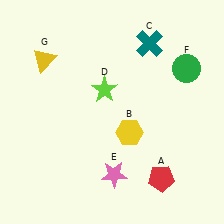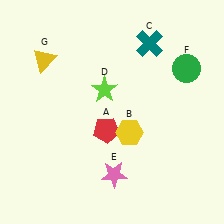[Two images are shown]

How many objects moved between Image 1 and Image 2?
1 object moved between the two images.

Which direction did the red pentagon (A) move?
The red pentagon (A) moved left.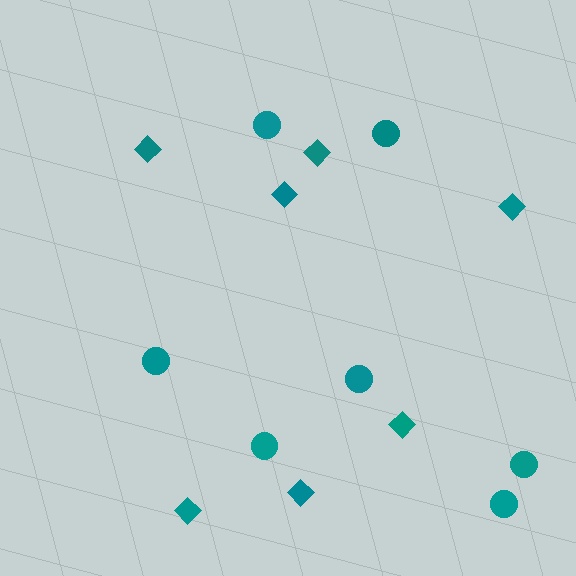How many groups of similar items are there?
There are 2 groups: one group of circles (7) and one group of diamonds (7).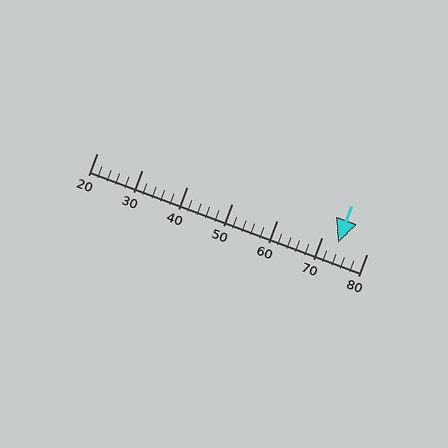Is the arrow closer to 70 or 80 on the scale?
The arrow is closer to 70.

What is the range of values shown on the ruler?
The ruler shows values from 20 to 80.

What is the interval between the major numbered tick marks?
The major tick marks are spaced 10 units apart.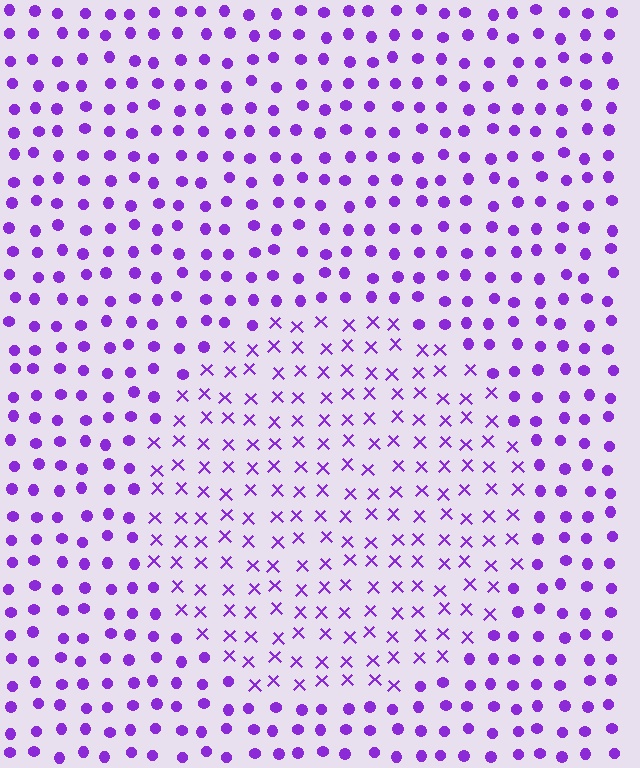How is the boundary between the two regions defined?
The boundary is defined by a change in element shape: X marks inside vs. circles outside. All elements share the same color and spacing.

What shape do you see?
I see a circle.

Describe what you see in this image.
The image is filled with small purple elements arranged in a uniform grid. A circle-shaped region contains X marks, while the surrounding area contains circles. The boundary is defined purely by the change in element shape.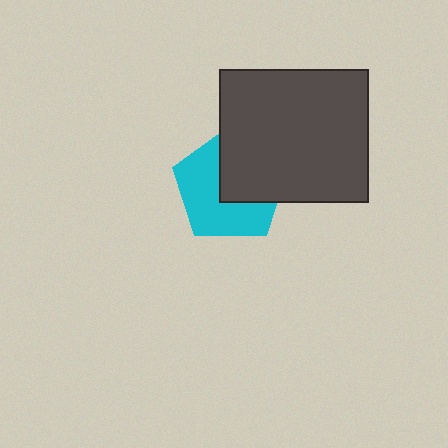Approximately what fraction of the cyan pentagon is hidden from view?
Roughly 44% of the cyan pentagon is hidden behind the dark gray rectangle.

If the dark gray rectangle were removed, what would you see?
You would see the complete cyan pentagon.